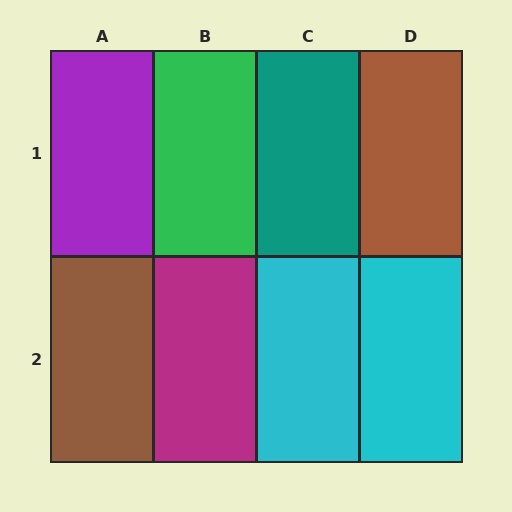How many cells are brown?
2 cells are brown.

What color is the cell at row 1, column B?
Green.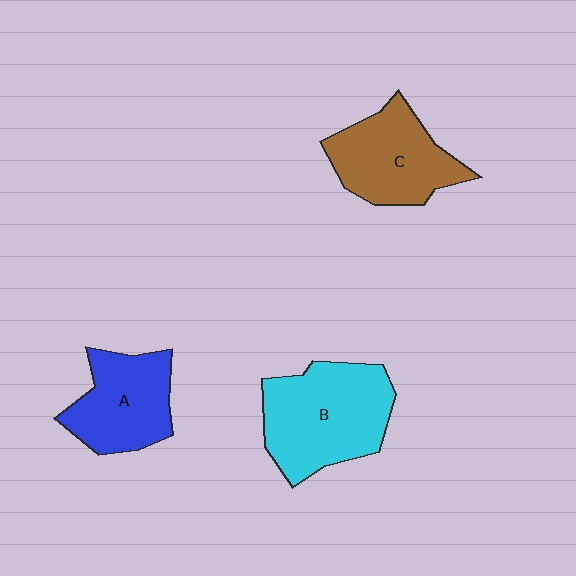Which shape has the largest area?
Shape B (cyan).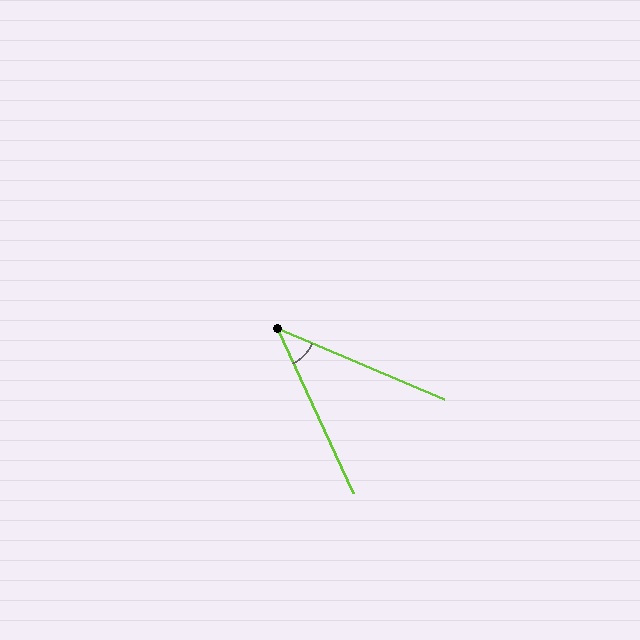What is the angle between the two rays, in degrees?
Approximately 42 degrees.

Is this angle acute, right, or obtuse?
It is acute.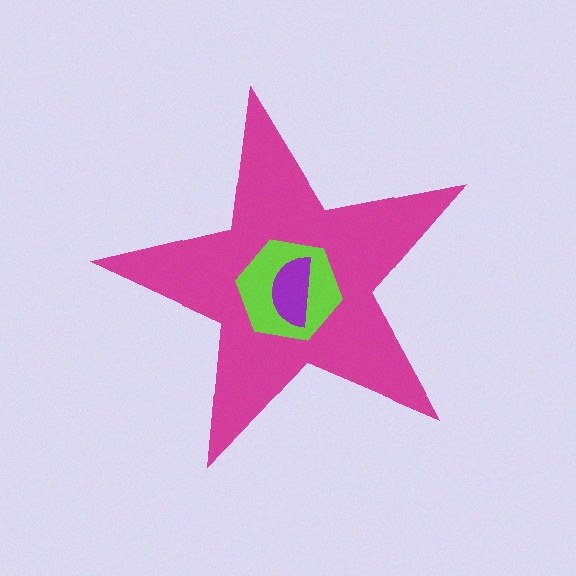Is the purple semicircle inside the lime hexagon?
Yes.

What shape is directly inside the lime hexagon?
The purple semicircle.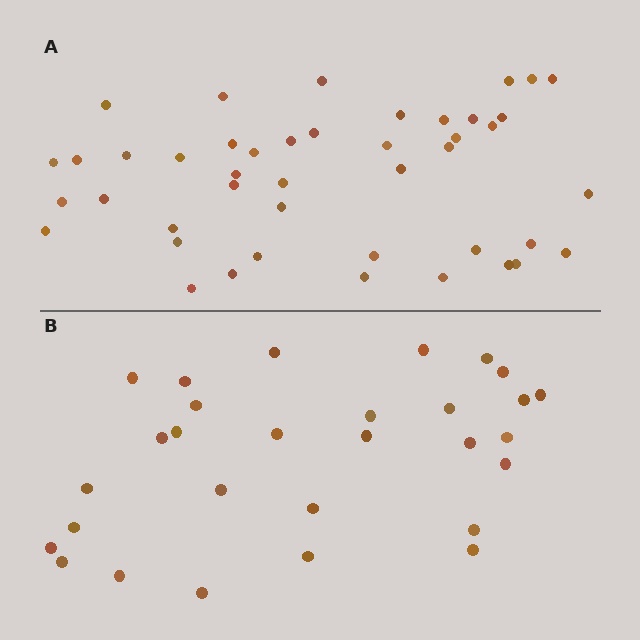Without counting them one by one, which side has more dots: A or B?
Region A (the top region) has more dots.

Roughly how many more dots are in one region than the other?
Region A has approximately 15 more dots than region B.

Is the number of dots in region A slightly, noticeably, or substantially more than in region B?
Region A has substantially more. The ratio is roughly 1.5 to 1.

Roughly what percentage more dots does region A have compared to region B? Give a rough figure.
About 50% more.